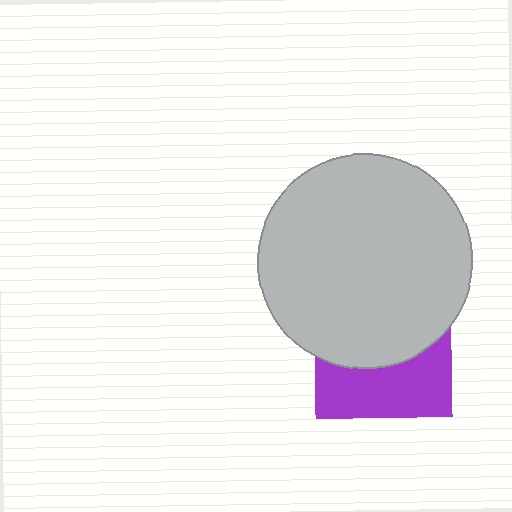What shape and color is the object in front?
The object in front is a light gray circle.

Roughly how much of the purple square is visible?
A small part of it is visible (roughly 43%).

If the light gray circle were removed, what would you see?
You would see the complete purple square.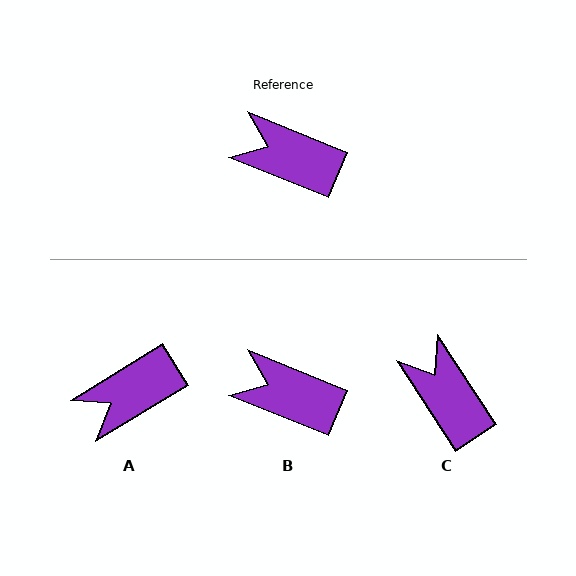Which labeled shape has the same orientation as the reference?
B.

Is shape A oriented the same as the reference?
No, it is off by about 53 degrees.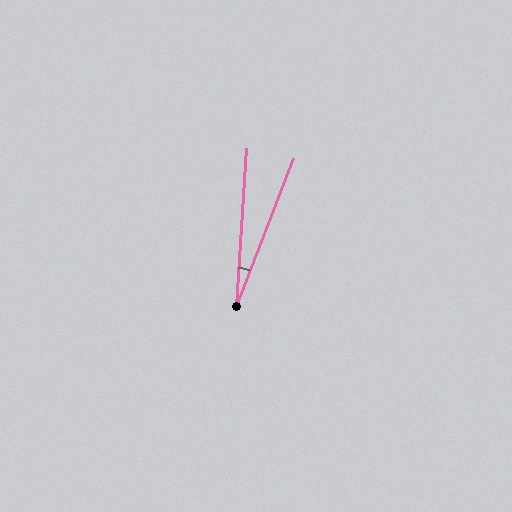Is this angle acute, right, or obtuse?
It is acute.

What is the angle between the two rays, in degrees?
Approximately 17 degrees.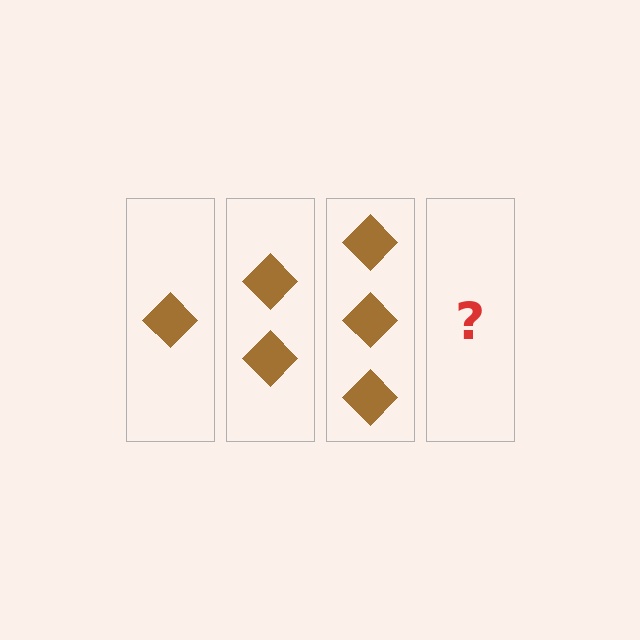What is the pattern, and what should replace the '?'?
The pattern is that each step adds one more diamond. The '?' should be 4 diamonds.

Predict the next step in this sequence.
The next step is 4 diamonds.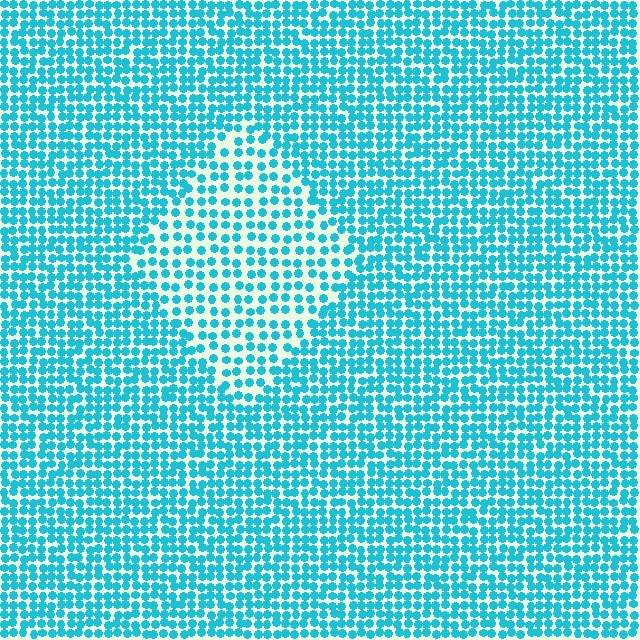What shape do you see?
I see a diamond.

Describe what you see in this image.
The image contains small cyan elements arranged at two different densities. A diamond-shaped region is visible where the elements are less densely packed than the surrounding area.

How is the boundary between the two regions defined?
The boundary is defined by a change in element density (approximately 1.7x ratio). All elements are the same color, size, and shape.